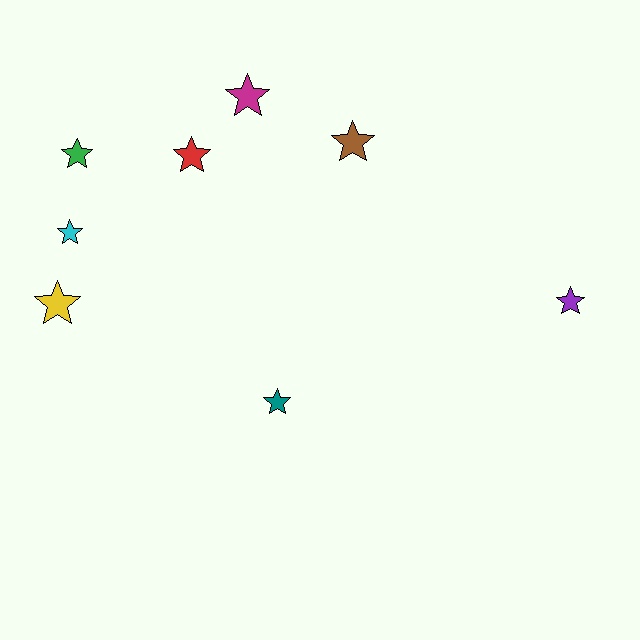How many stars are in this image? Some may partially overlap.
There are 8 stars.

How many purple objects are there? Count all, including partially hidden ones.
There is 1 purple object.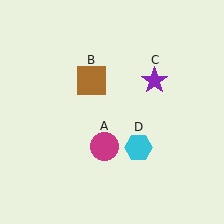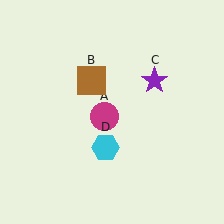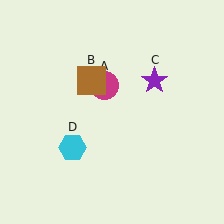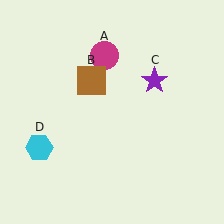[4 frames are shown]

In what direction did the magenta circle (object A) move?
The magenta circle (object A) moved up.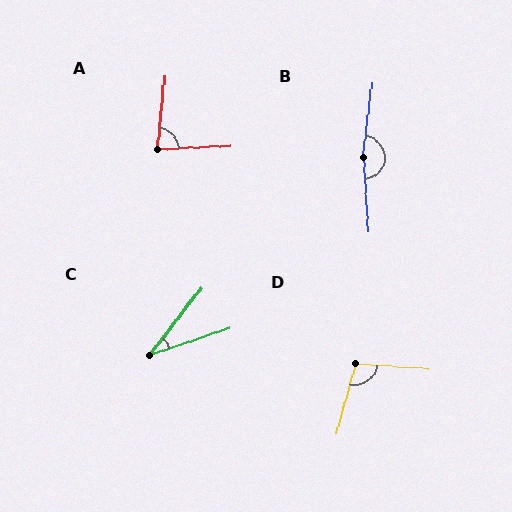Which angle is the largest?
B, at approximately 169 degrees.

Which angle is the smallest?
C, at approximately 34 degrees.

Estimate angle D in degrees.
Approximately 101 degrees.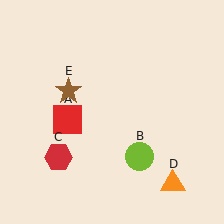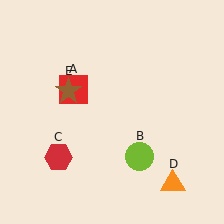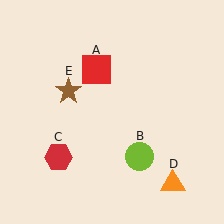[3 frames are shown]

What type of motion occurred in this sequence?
The red square (object A) rotated clockwise around the center of the scene.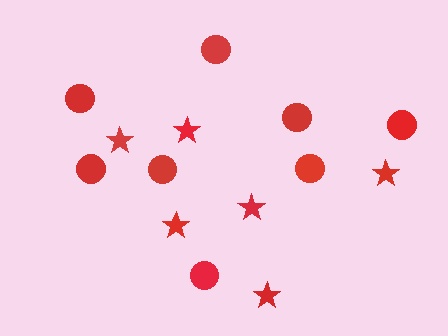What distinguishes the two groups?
There are 2 groups: one group of stars (6) and one group of circles (8).